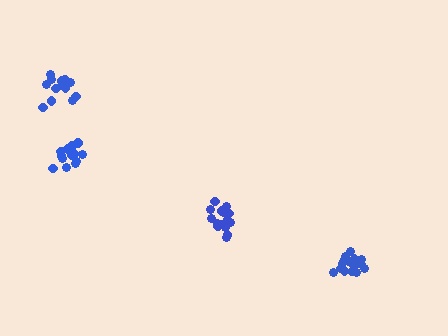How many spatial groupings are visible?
There are 4 spatial groupings.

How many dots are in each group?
Group 1: 15 dots, Group 2: 17 dots, Group 3: 15 dots, Group 4: 15 dots (62 total).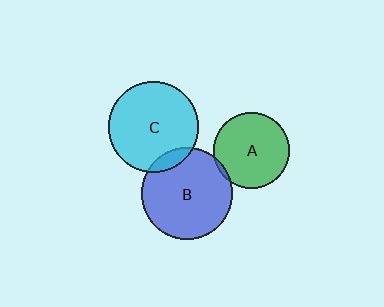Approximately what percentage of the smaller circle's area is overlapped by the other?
Approximately 5%.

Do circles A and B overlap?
Yes.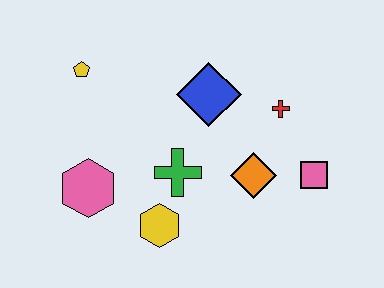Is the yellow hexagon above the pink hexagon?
No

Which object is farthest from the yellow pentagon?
The pink square is farthest from the yellow pentagon.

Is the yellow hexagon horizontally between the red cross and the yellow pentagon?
Yes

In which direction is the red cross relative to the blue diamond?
The red cross is to the right of the blue diamond.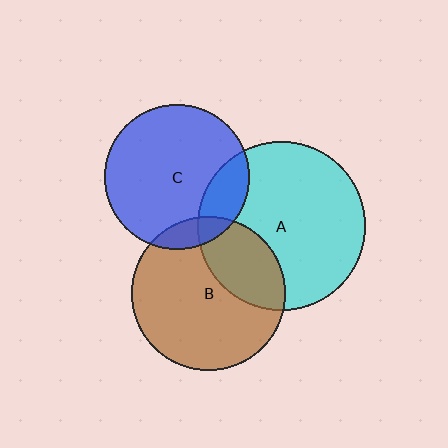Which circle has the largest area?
Circle A (cyan).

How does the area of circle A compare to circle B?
Approximately 1.2 times.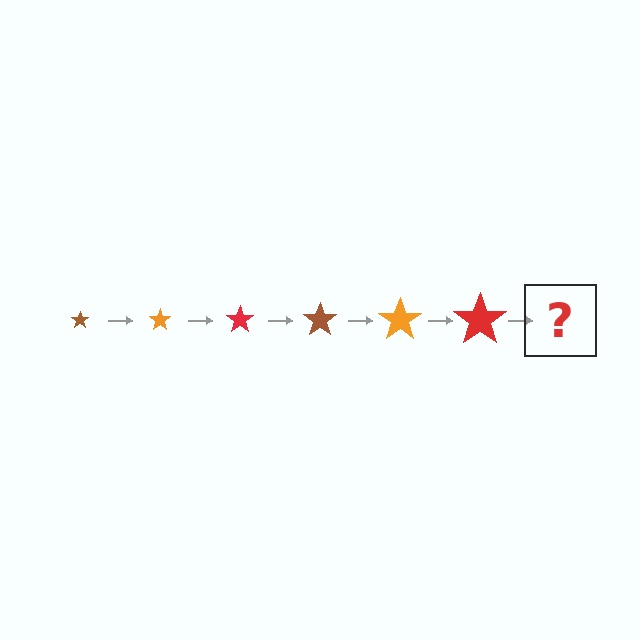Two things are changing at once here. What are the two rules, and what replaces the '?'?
The two rules are that the star grows larger each step and the color cycles through brown, orange, and red. The '?' should be a brown star, larger than the previous one.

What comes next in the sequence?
The next element should be a brown star, larger than the previous one.